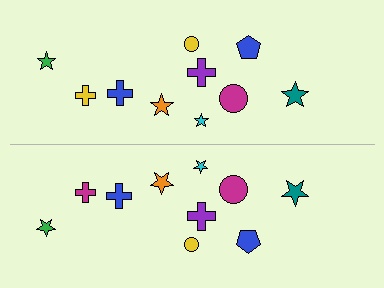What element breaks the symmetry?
The magenta cross on the bottom side breaks the symmetry — its mirror counterpart is yellow.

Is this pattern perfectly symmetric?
No, the pattern is not perfectly symmetric. The magenta cross on the bottom side breaks the symmetry — its mirror counterpart is yellow.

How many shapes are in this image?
There are 20 shapes in this image.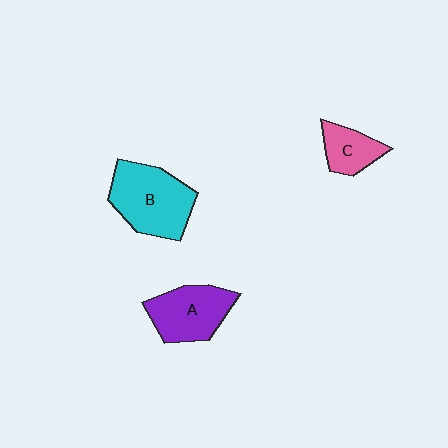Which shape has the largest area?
Shape B (cyan).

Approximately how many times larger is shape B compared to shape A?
Approximately 1.2 times.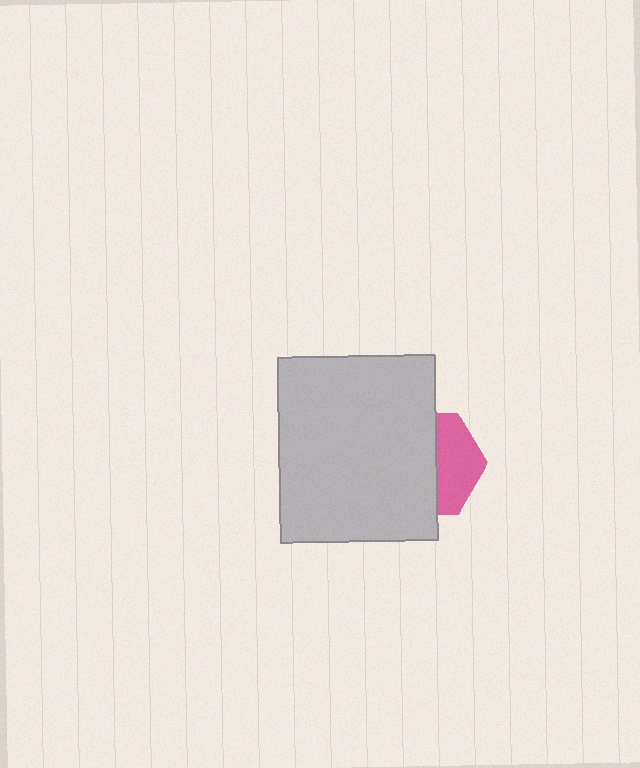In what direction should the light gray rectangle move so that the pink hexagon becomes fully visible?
The light gray rectangle should move left. That is the shortest direction to clear the overlap and leave the pink hexagon fully visible.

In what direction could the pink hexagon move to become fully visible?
The pink hexagon could move right. That would shift it out from behind the light gray rectangle entirely.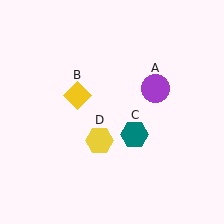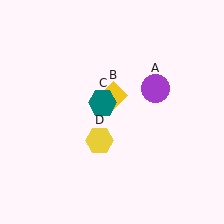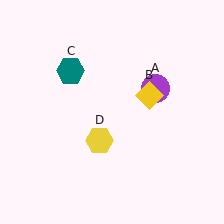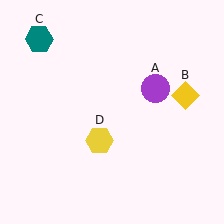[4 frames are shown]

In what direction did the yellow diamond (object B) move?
The yellow diamond (object B) moved right.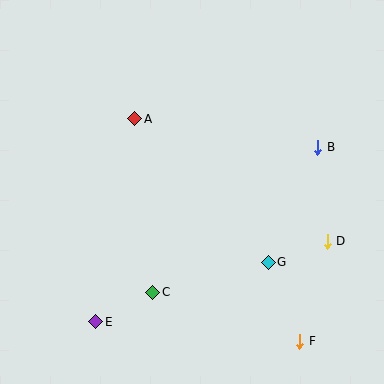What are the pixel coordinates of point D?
Point D is at (327, 241).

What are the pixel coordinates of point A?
Point A is at (135, 119).